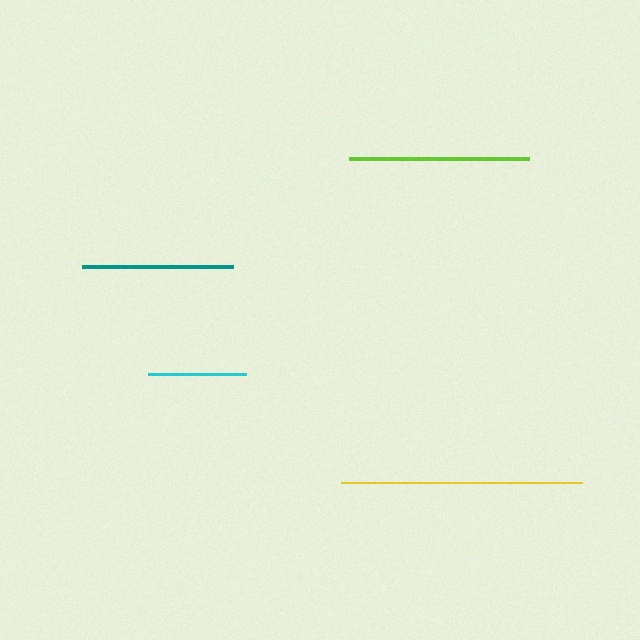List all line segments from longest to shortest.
From longest to shortest: yellow, lime, teal, cyan.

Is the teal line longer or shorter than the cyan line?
The teal line is longer than the cyan line.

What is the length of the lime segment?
The lime segment is approximately 180 pixels long.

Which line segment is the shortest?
The cyan line is the shortest at approximately 98 pixels.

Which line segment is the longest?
The yellow line is the longest at approximately 241 pixels.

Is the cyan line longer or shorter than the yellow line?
The yellow line is longer than the cyan line.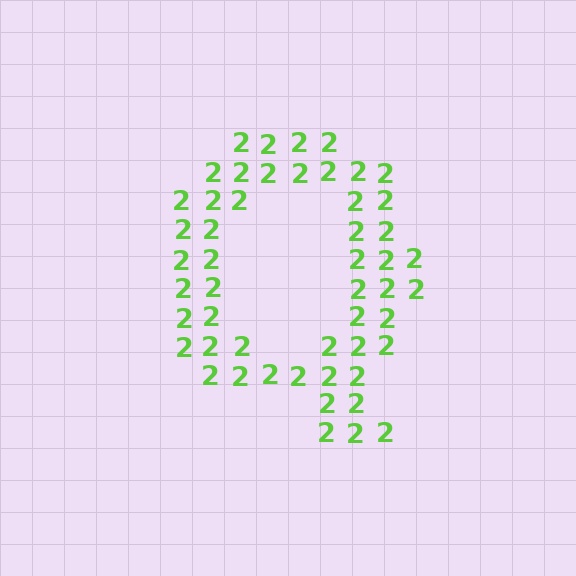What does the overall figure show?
The overall figure shows the letter Q.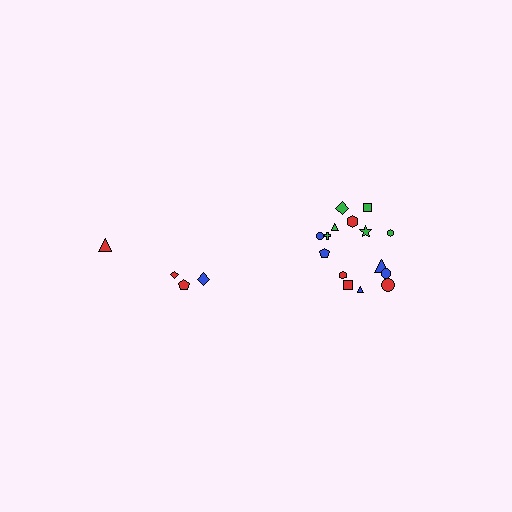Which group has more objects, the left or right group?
The right group.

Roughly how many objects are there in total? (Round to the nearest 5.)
Roughly 20 objects in total.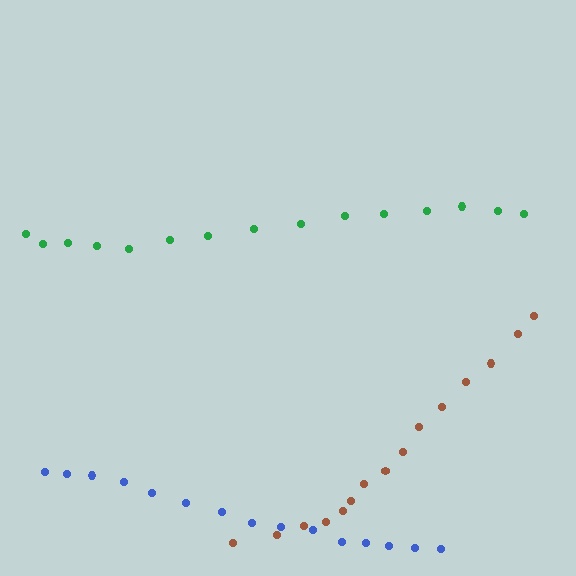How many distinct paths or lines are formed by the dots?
There are 3 distinct paths.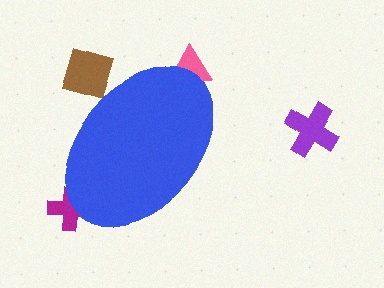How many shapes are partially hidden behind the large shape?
3 shapes are partially hidden.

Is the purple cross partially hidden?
No, the purple cross is fully visible.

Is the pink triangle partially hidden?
Yes, the pink triangle is partially hidden behind the blue ellipse.